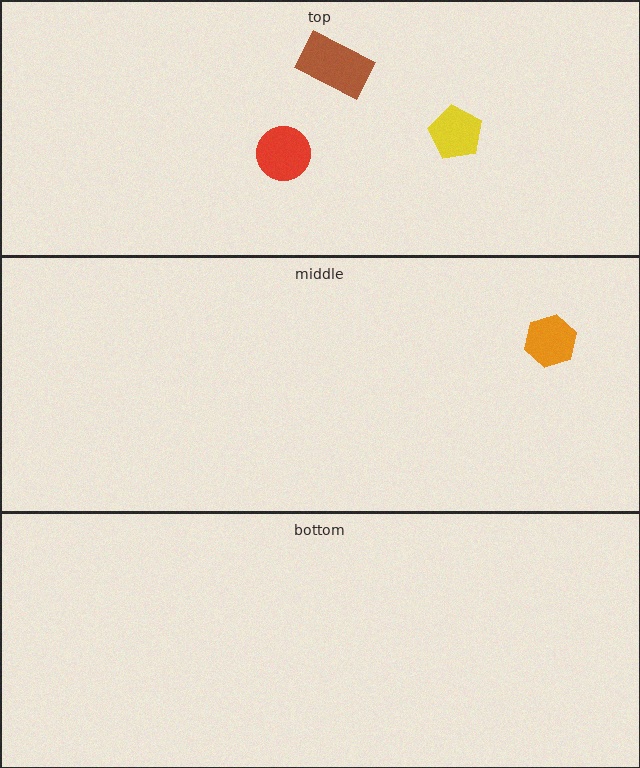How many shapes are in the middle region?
1.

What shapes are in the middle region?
The orange hexagon.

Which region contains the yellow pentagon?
The top region.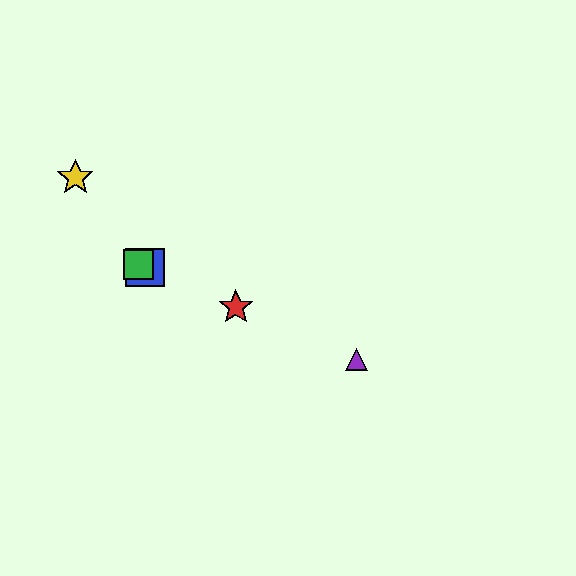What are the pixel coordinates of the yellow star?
The yellow star is at (75, 178).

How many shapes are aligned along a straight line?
4 shapes (the red star, the blue square, the green square, the purple triangle) are aligned along a straight line.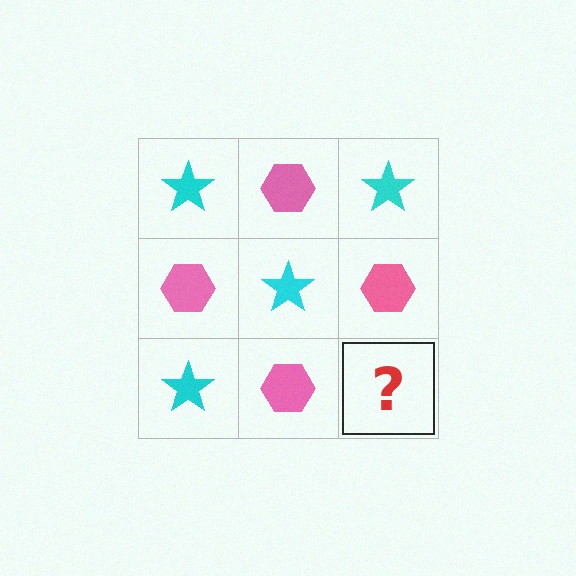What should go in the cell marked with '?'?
The missing cell should contain a cyan star.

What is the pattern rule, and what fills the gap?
The rule is that it alternates cyan star and pink hexagon in a checkerboard pattern. The gap should be filled with a cyan star.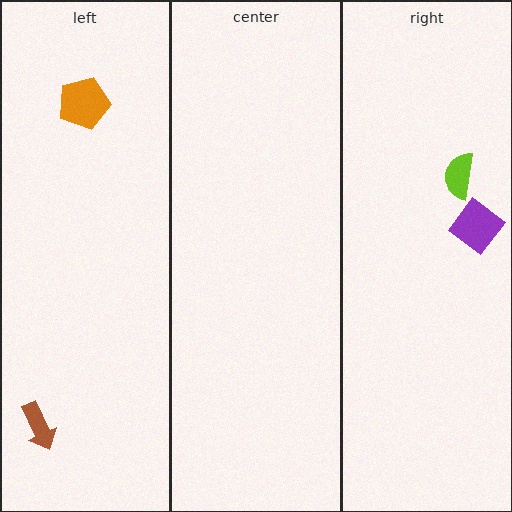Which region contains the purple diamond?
The right region.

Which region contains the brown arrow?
The left region.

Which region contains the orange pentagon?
The left region.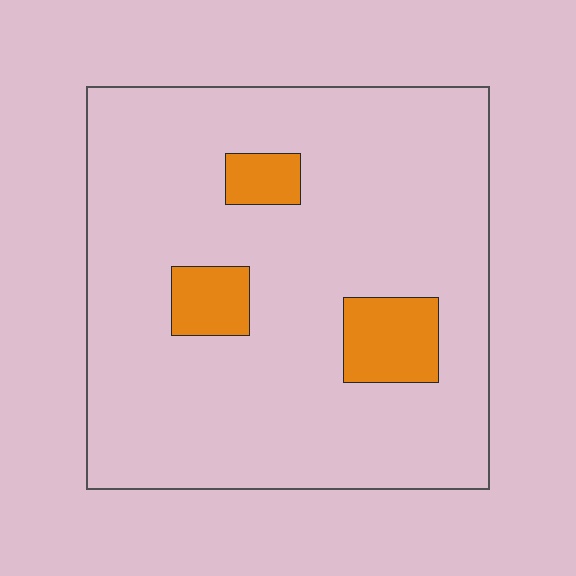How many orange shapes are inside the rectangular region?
3.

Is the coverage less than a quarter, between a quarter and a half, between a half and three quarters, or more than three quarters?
Less than a quarter.